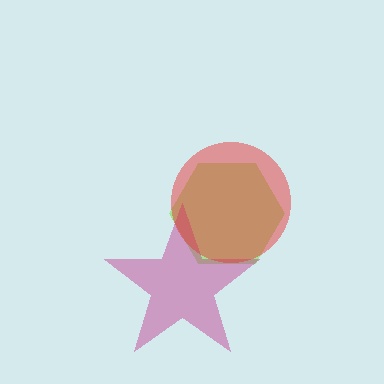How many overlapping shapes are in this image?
There are 3 overlapping shapes in the image.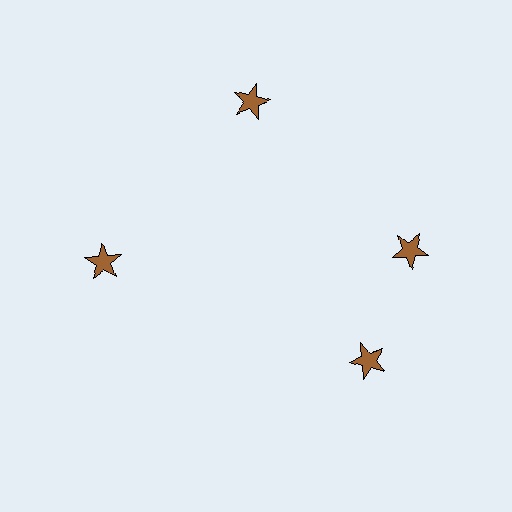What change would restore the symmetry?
The symmetry would be restored by rotating it back into even spacing with its neighbors so that all 4 stars sit at equal angles and equal distance from the center.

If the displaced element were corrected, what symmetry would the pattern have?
It would have 4-fold rotational symmetry — the pattern would map onto itself every 90 degrees.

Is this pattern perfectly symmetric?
No. The 4 brown stars are arranged in a ring, but one element near the 6 o'clock position is rotated out of alignment along the ring, breaking the 4-fold rotational symmetry.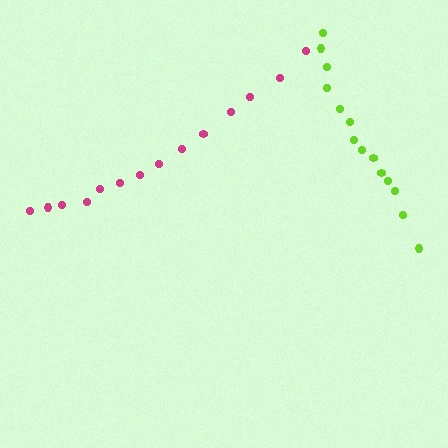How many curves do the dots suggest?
There are 2 distinct paths.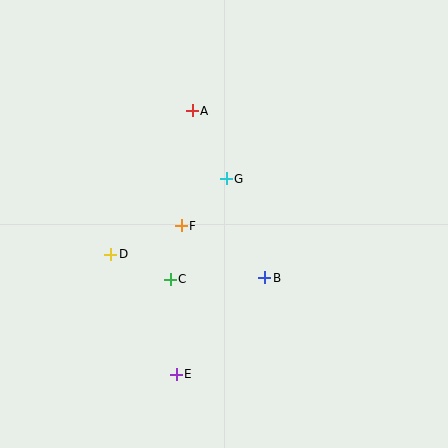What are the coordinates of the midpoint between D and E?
The midpoint between D and E is at (143, 314).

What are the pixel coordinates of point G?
Point G is at (226, 179).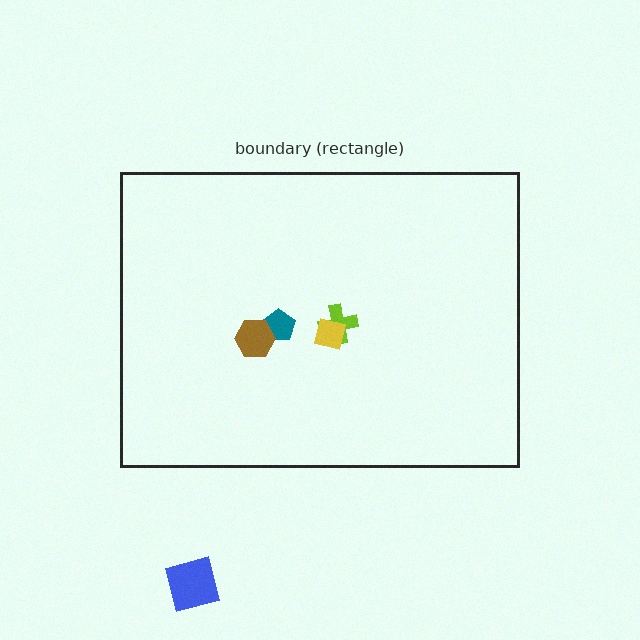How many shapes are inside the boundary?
4 inside, 1 outside.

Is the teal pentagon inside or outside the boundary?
Inside.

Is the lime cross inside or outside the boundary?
Inside.